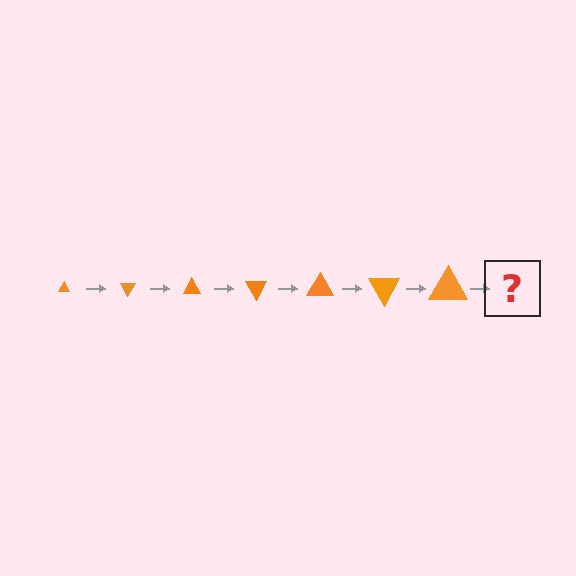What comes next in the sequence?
The next element should be a triangle, larger than the previous one and rotated 420 degrees from the start.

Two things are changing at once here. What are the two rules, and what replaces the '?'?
The two rules are that the triangle grows larger each step and it rotates 60 degrees each step. The '?' should be a triangle, larger than the previous one and rotated 420 degrees from the start.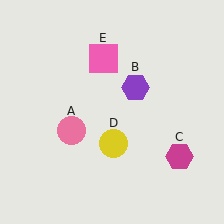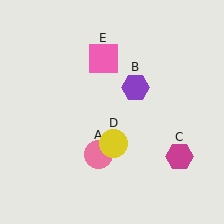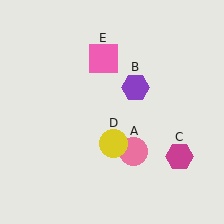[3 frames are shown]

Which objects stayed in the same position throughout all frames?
Purple hexagon (object B) and magenta hexagon (object C) and yellow circle (object D) and pink square (object E) remained stationary.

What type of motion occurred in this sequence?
The pink circle (object A) rotated counterclockwise around the center of the scene.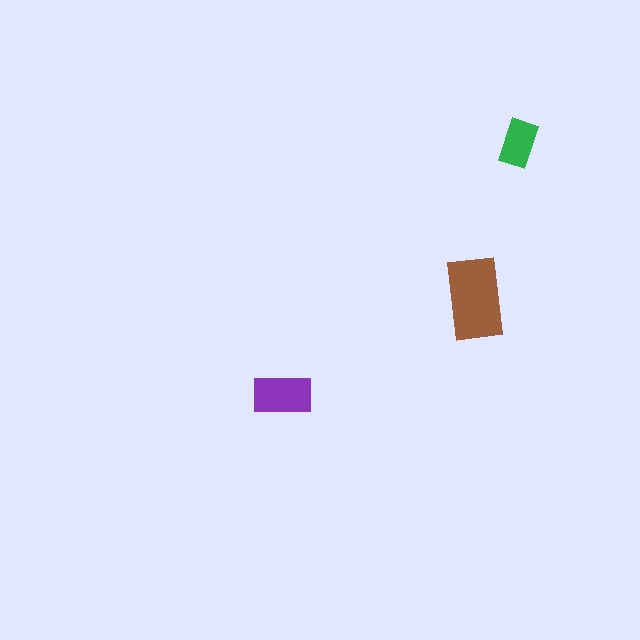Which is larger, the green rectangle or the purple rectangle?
The purple one.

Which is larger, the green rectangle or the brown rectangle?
The brown one.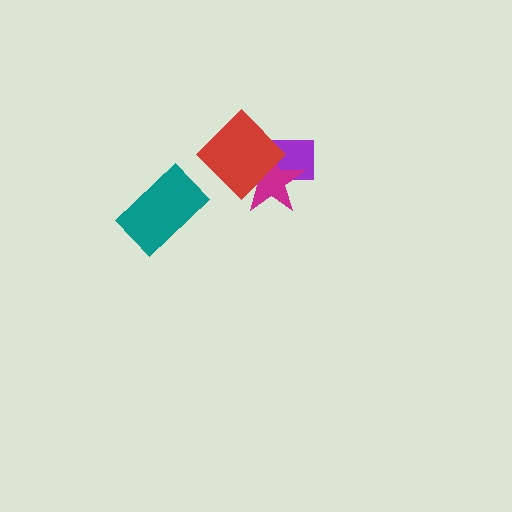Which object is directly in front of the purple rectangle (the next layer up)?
The magenta star is directly in front of the purple rectangle.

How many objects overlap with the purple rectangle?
2 objects overlap with the purple rectangle.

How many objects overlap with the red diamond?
2 objects overlap with the red diamond.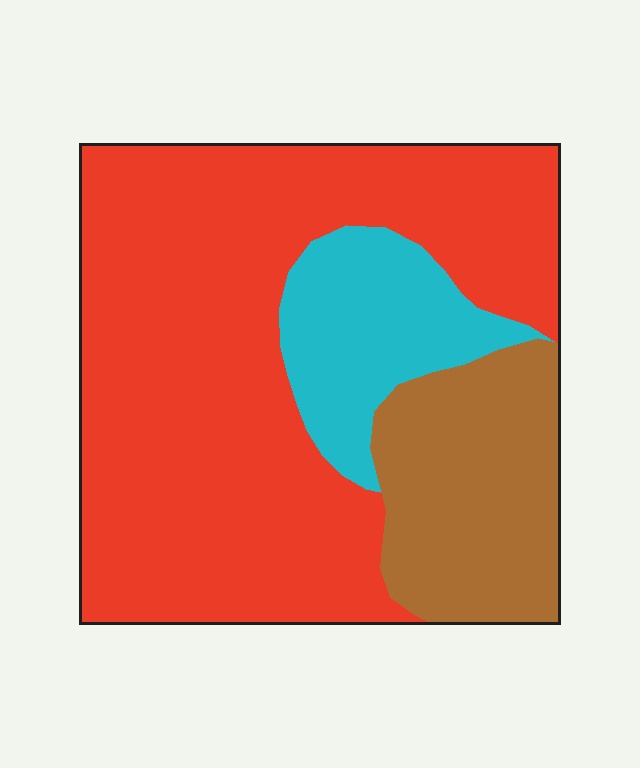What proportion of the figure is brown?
Brown covers about 20% of the figure.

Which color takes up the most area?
Red, at roughly 65%.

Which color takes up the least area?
Cyan, at roughly 15%.